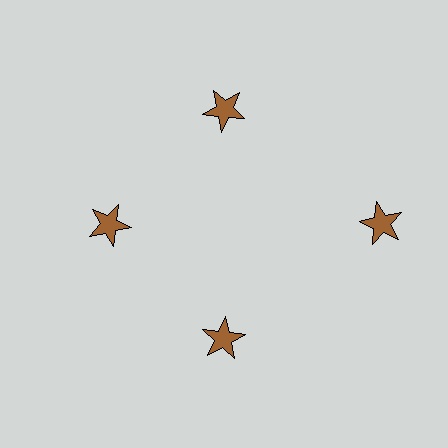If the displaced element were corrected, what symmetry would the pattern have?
It would have 4-fold rotational symmetry — the pattern would map onto itself every 90 degrees.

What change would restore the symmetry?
The symmetry would be restored by moving it inward, back onto the ring so that all 4 stars sit at equal angles and equal distance from the center.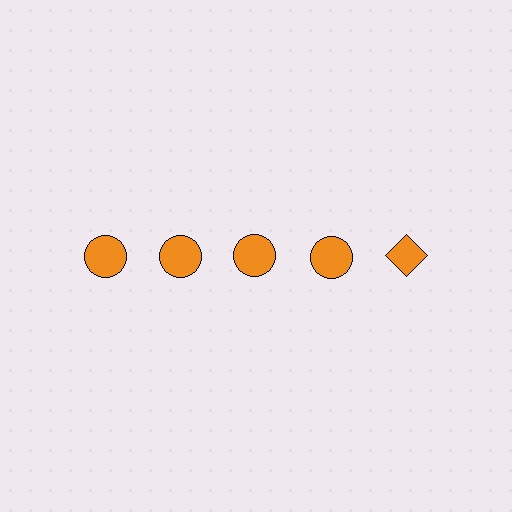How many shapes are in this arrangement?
There are 5 shapes arranged in a grid pattern.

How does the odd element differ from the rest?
It has a different shape: diamond instead of circle.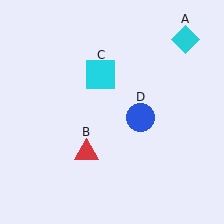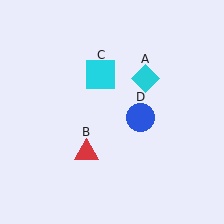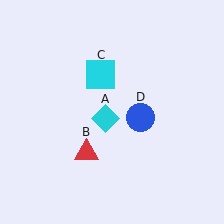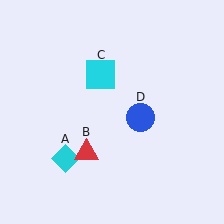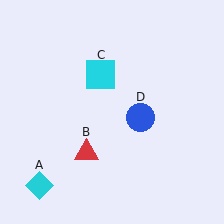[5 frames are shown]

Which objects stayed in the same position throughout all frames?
Red triangle (object B) and cyan square (object C) and blue circle (object D) remained stationary.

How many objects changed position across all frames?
1 object changed position: cyan diamond (object A).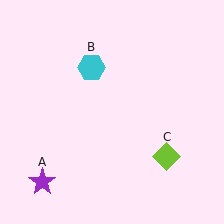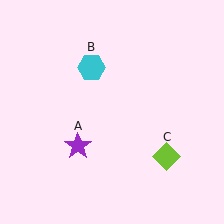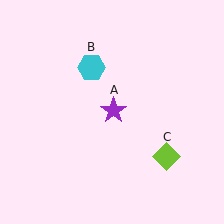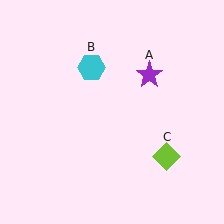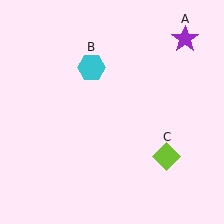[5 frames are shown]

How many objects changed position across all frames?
1 object changed position: purple star (object A).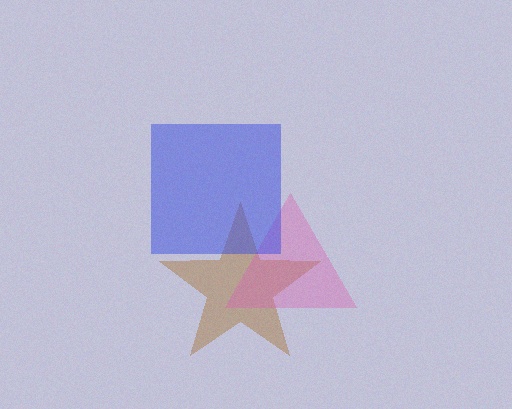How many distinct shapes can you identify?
There are 3 distinct shapes: a brown star, a pink triangle, a blue square.